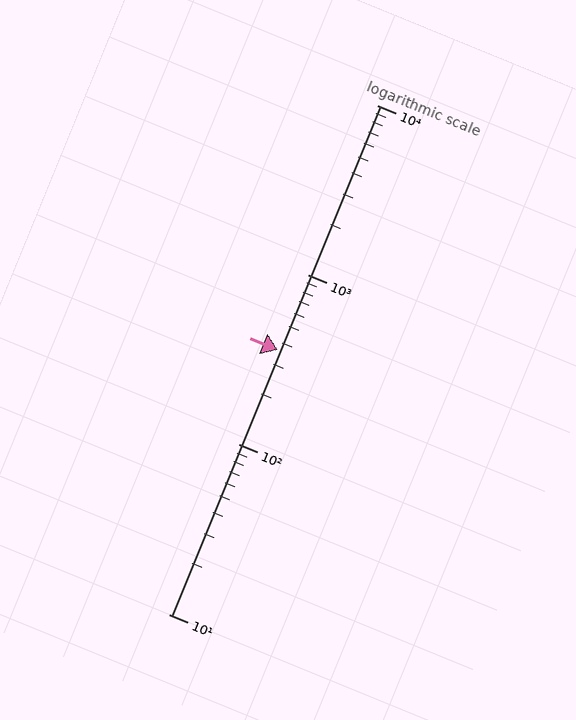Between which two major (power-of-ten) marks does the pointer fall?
The pointer is between 100 and 1000.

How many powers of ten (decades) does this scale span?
The scale spans 3 decades, from 10 to 10000.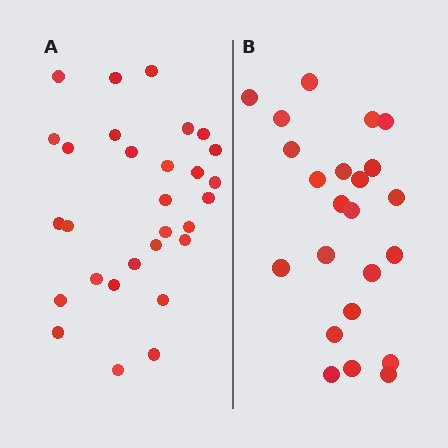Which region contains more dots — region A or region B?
Region A (the left region) has more dots.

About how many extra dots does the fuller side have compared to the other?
Region A has about 6 more dots than region B.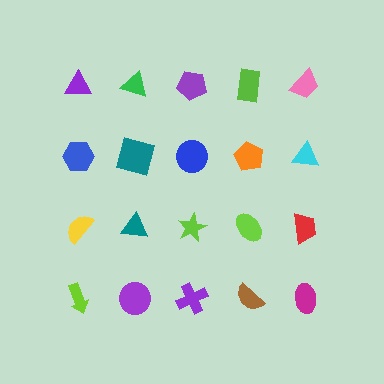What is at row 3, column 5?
A red trapezoid.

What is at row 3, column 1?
A yellow semicircle.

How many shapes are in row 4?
5 shapes.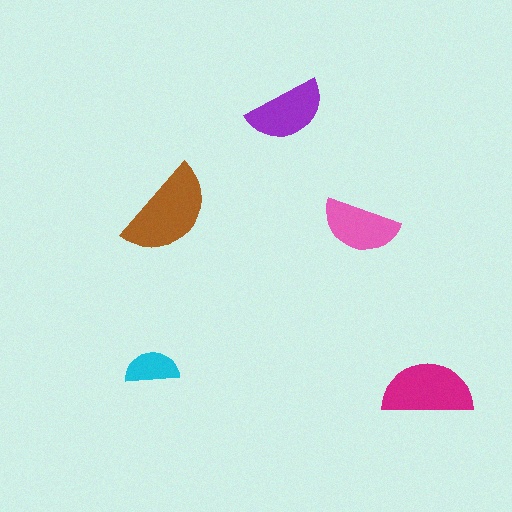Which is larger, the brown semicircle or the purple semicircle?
The brown one.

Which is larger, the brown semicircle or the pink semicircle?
The brown one.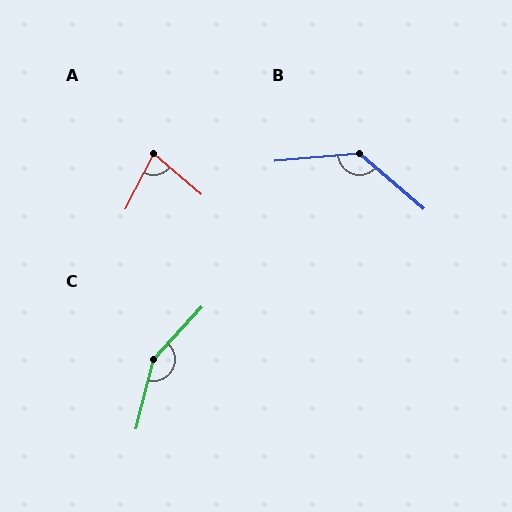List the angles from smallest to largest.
A (77°), B (135°), C (151°).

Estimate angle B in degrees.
Approximately 135 degrees.